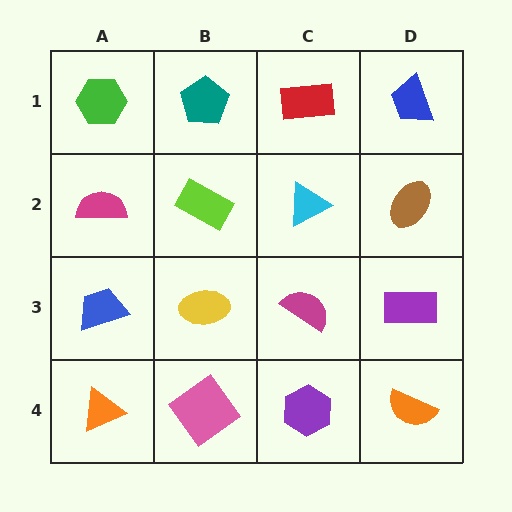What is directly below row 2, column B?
A yellow ellipse.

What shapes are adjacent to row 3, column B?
A lime rectangle (row 2, column B), a pink diamond (row 4, column B), a blue trapezoid (row 3, column A), a magenta semicircle (row 3, column C).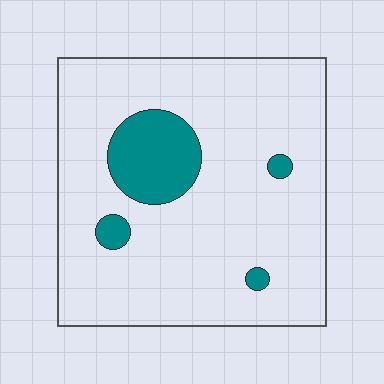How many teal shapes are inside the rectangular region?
4.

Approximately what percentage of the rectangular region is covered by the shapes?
Approximately 15%.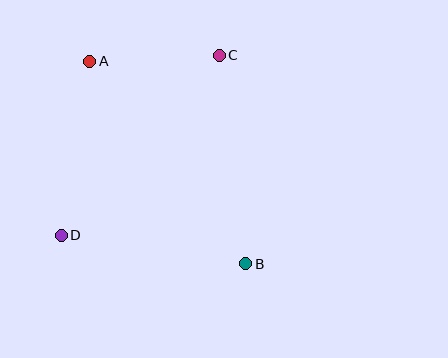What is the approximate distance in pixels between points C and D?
The distance between C and D is approximately 239 pixels.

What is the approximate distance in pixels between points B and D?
The distance between B and D is approximately 186 pixels.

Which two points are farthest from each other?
Points A and B are farthest from each other.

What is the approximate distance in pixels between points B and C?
The distance between B and C is approximately 210 pixels.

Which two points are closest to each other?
Points A and C are closest to each other.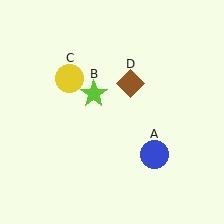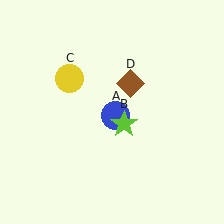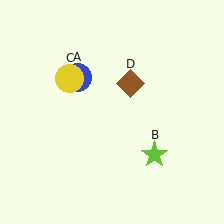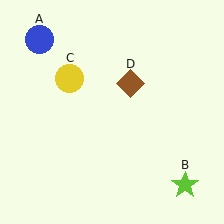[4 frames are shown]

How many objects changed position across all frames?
2 objects changed position: blue circle (object A), lime star (object B).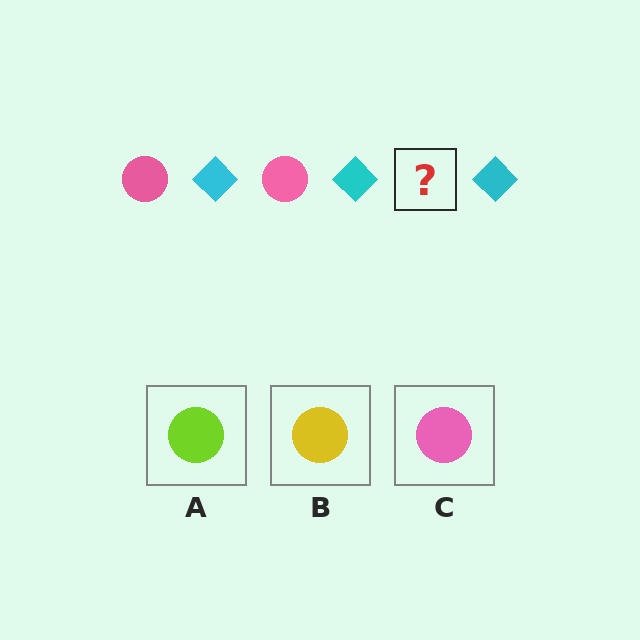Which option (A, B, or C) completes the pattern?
C.